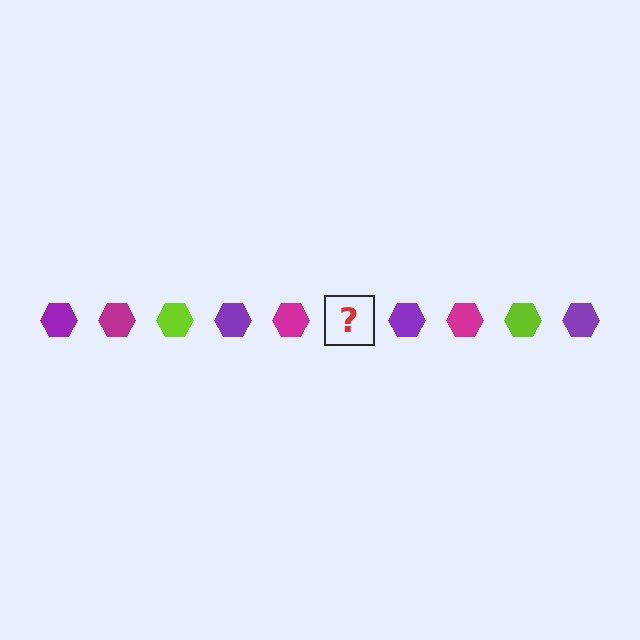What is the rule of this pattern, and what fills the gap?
The rule is that the pattern cycles through purple, magenta, lime hexagons. The gap should be filled with a lime hexagon.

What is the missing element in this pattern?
The missing element is a lime hexagon.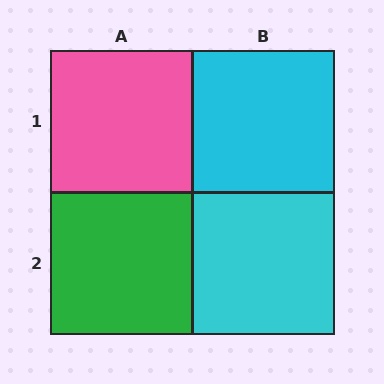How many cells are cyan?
2 cells are cyan.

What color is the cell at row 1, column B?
Cyan.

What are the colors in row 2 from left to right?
Green, cyan.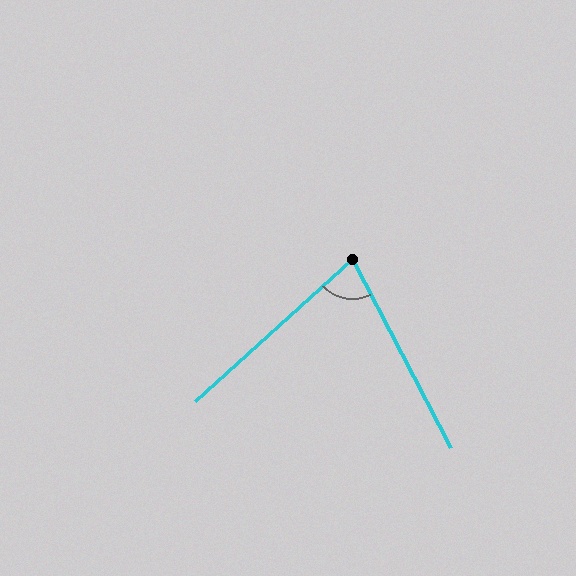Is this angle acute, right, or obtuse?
It is acute.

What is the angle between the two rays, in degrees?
Approximately 76 degrees.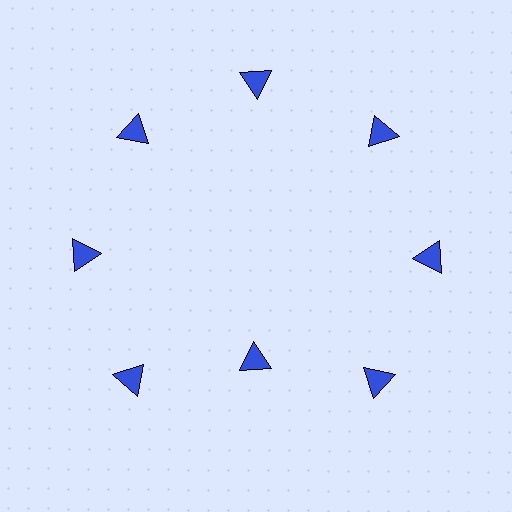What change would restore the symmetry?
The symmetry would be restored by moving it outward, back onto the ring so that all 8 triangles sit at equal angles and equal distance from the center.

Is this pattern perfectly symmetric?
No. The 8 blue triangles are arranged in a ring, but one element near the 6 o'clock position is pulled inward toward the center, breaking the 8-fold rotational symmetry.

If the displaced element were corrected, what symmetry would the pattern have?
It would have 8-fold rotational symmetry — the pattern would map onto itself every 45 degrees.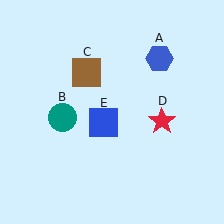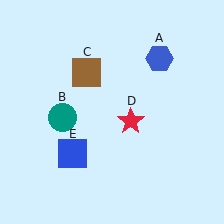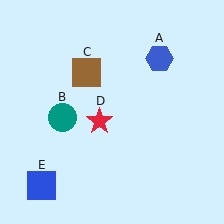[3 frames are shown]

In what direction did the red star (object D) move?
The red star (object D) moved left.